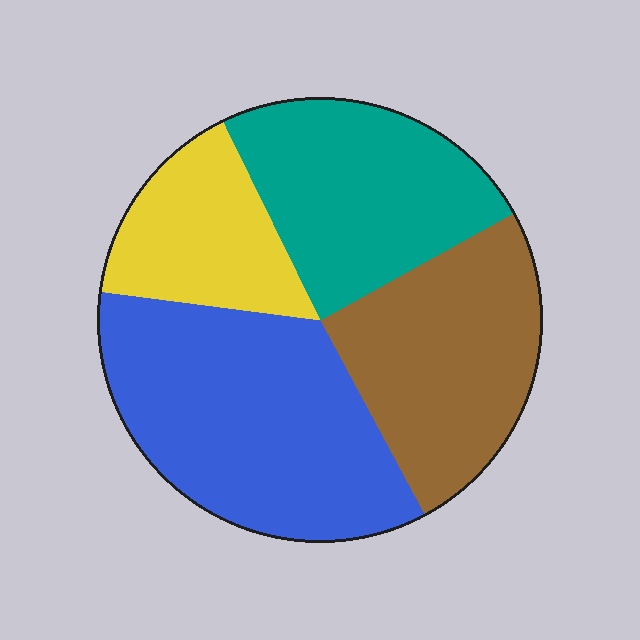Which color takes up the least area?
Yellow, at roughly 15%.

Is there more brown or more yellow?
Brown.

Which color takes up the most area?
Blue, at roughly 35%.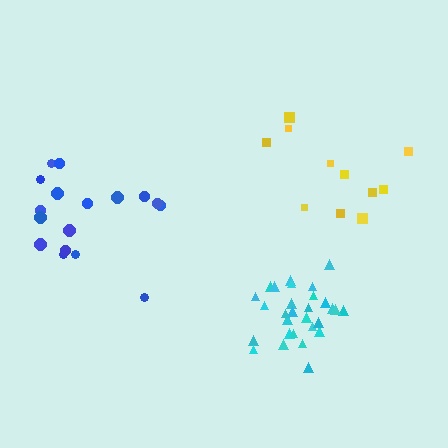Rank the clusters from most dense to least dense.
cyan, blue, yellow.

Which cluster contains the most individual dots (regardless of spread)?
Cyan (29).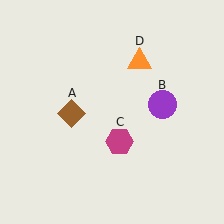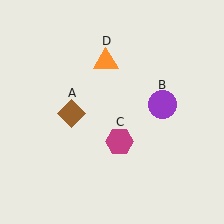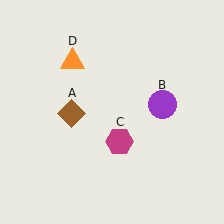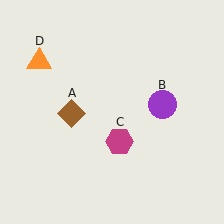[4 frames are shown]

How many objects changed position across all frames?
1 object changed position: orange triangle (object D).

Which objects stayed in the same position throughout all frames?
Brown diamond (object A) and purple circle (object B) and magenta hexagon (object C) remained stationary.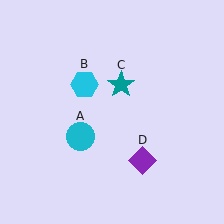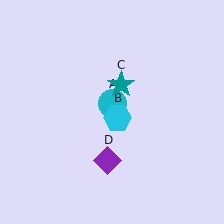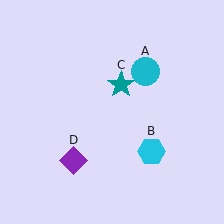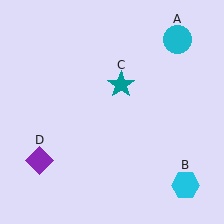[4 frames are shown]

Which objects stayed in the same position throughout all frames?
Teal star (object C) remained stationary.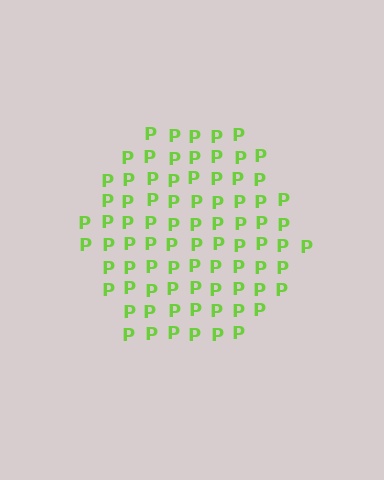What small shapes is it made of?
It is made of small letter P's.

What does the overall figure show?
The overall figure shows a hexagon.